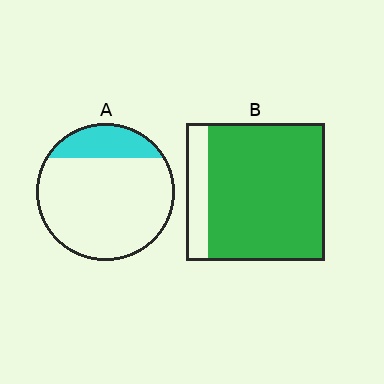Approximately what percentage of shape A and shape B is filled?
A is approximately 20% and B is approximately 85%.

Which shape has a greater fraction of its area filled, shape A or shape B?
Shape B.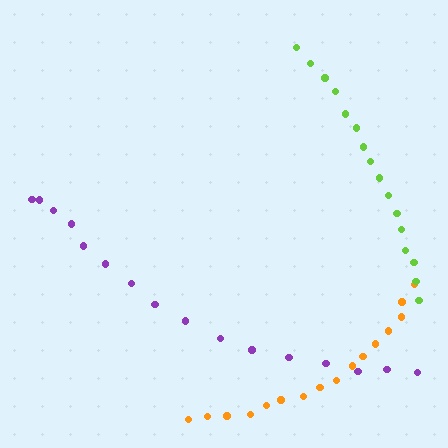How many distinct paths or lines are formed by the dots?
There are 3 distinct paths.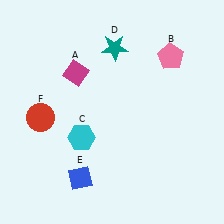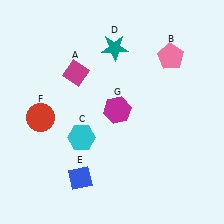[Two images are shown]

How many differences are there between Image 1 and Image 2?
There is 1 difference between the two images.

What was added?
A magenta hexagon (G) was added in Image 2.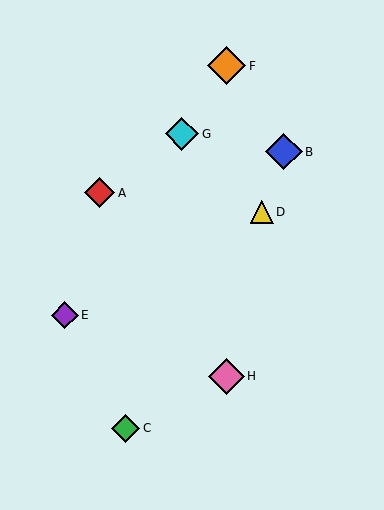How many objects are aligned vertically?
2 objects (F, H) are aligned vertically.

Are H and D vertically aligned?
No, H is at x≈226 and D is at x≈262.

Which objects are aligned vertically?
Objects F, H are aligned vertically.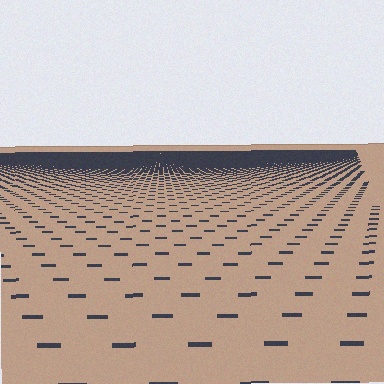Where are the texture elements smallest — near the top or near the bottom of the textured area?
Near the top.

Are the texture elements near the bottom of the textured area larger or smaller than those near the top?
Larger. Near the bottom, elements are closer to the viewer and appear at a bigger on-screen size.